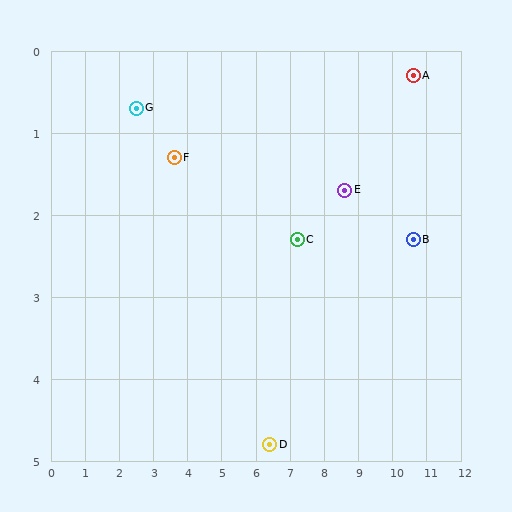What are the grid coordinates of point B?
Point B is at approximately (10.6, 2.3).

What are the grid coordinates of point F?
Point F is at approximately (3.6, 1.3).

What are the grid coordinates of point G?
Point G is at approximately (2.5, 0.7).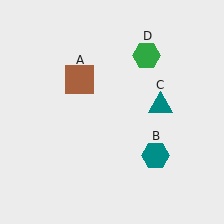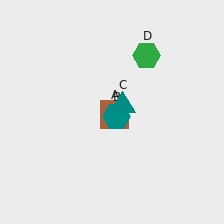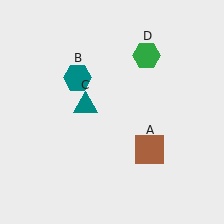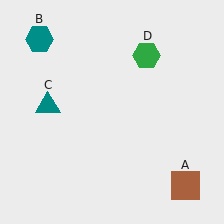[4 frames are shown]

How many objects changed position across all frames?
3 objects changed position: brown square (object A), teal hexagon (object B), teal triangle (object C).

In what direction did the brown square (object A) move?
The brown square (object A) moved down and to the right.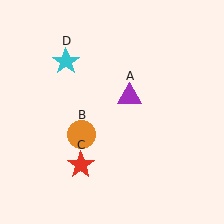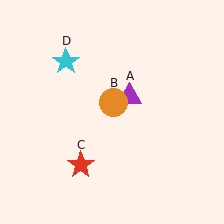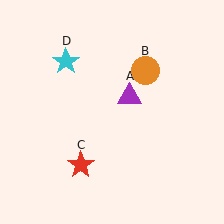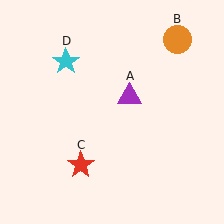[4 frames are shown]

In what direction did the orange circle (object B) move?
The orange circle (object B) moved up and to the right.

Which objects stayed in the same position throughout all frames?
Purple triangle (object A) and red star (object C) and cyan star (object D) remained stationary.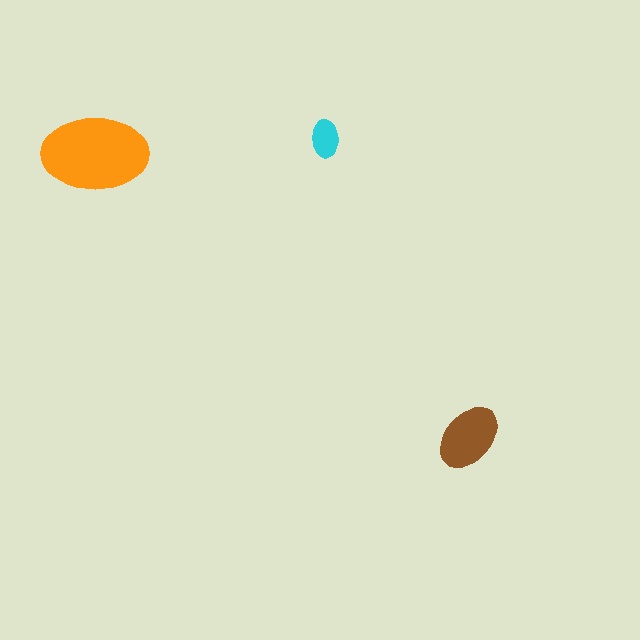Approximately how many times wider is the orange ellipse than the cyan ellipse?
About 3 times wider.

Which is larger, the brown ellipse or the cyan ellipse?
The brown one.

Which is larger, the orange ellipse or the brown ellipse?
The orange one.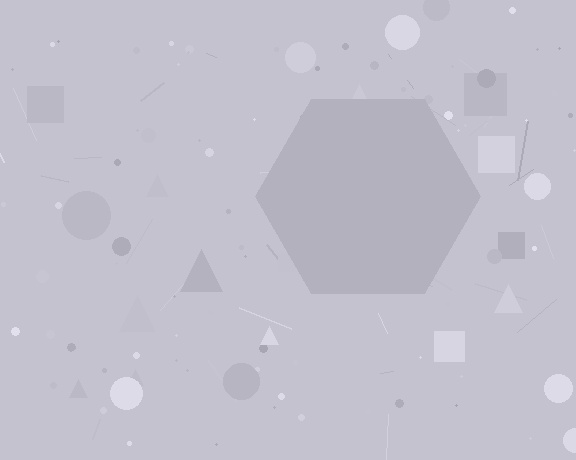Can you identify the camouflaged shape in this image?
The camouflaged shape is a hexagon.